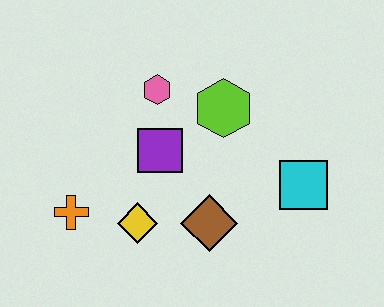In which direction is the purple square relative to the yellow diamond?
The purple square is above the yellow diamond.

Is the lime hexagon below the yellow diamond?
No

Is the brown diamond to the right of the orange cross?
Yes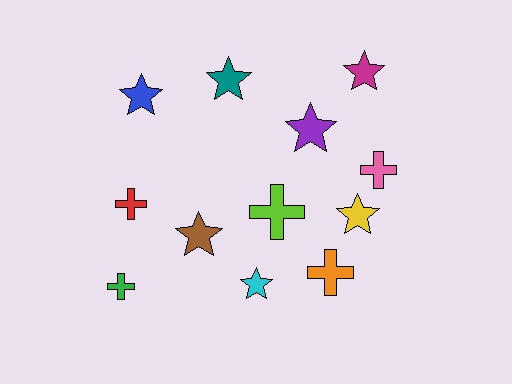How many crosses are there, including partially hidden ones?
There are 5 crosses.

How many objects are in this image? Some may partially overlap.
There are 12 objects.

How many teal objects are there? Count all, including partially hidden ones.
There is 1 teal object.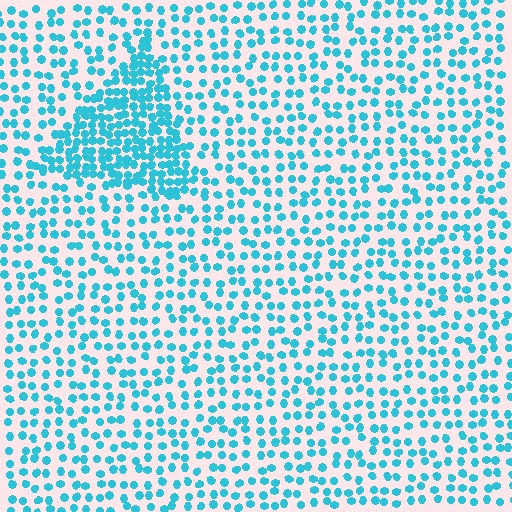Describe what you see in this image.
The image contains small cyan elements arranged at two different densities. A triangle-shaped region is visible where the elements are more densely packed than the surrounding area.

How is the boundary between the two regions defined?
The boundary is defined by a change in element density (approximately 2.2x ratio). All elements are the same color, size, and shape.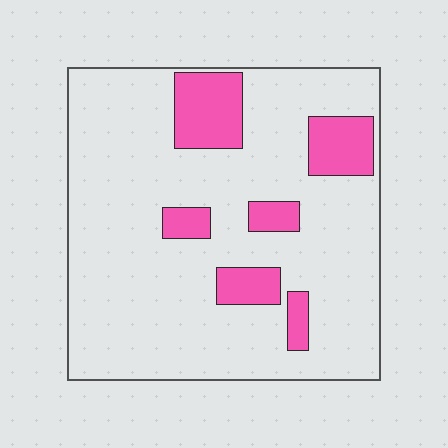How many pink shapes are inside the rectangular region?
6.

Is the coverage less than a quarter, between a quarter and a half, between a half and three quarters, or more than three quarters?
Less than a quarter.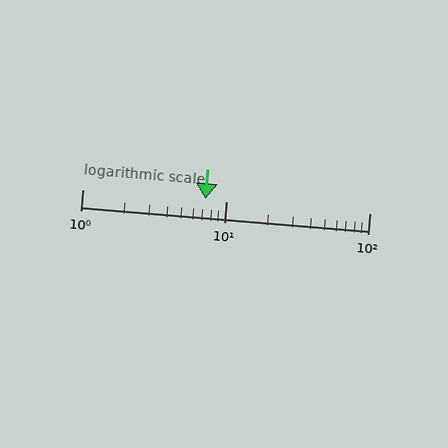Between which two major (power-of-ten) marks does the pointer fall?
The pointer is between 1 and 10.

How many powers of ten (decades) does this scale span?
The scale spans 2 decades, from 1 to 100.